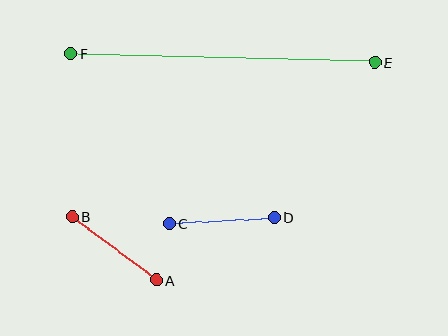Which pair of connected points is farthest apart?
Points E and F are farthest apart.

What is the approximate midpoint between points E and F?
The midpoint is at approximately (223, 58) pixels.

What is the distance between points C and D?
The distance is approximately 105 pixels.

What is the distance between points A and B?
The distance is approximately 106 pixels.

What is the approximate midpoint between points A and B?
The midpoint is at approximately (114, 248) pixels.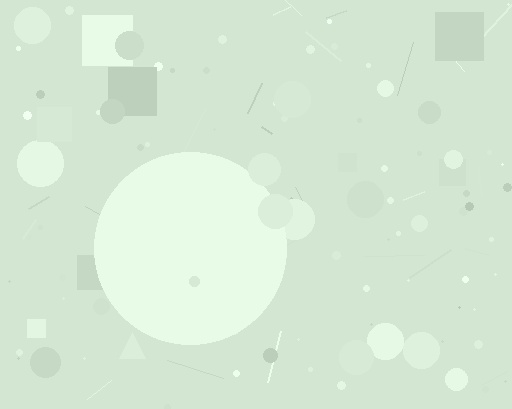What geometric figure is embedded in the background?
A circle is embedded in the background.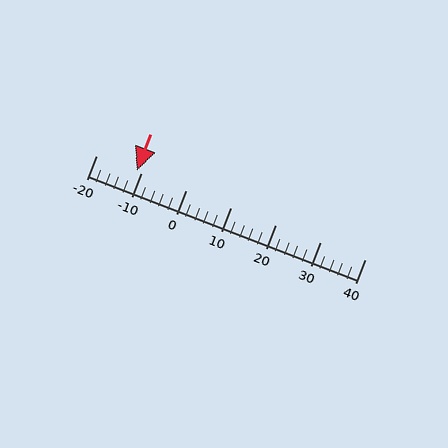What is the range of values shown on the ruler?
The ruler shows values from -20 to 40.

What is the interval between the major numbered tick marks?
The major tick marks are spaced 10 units apart.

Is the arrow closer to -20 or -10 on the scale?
The arrow is closer to -10.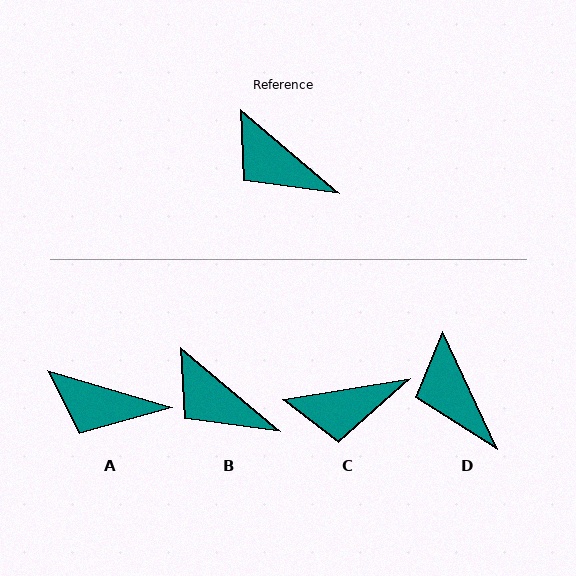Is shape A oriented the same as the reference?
No, it is off by about 24 degrees.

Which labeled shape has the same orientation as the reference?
B.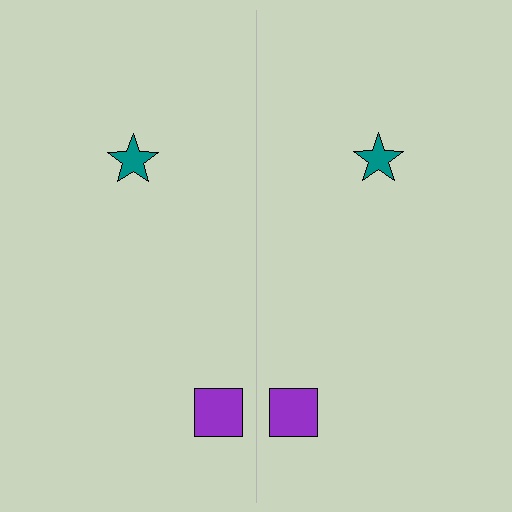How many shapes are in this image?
There are 4 shapes in this image.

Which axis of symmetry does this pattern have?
The pattern has a vertical axis of symmetry running through the center of the image.